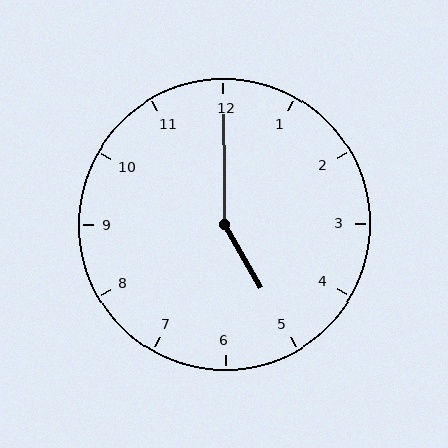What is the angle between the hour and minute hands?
Approximately 150 degrees.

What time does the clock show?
5:00.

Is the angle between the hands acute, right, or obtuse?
It is obtuse.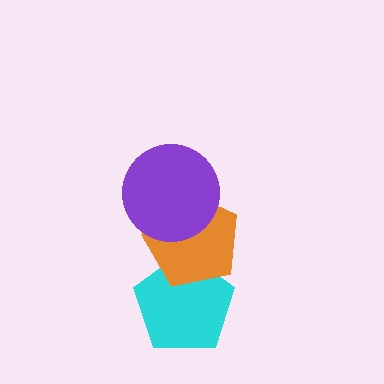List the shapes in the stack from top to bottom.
From top to bottom: the purple circle, the orange pentagon, the cyan pentagon.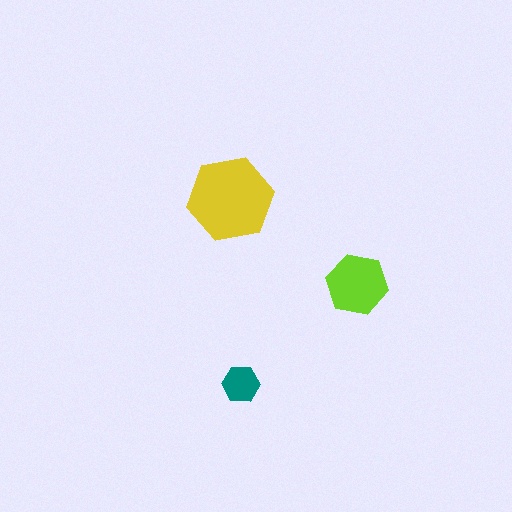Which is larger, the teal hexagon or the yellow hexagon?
The yellow one.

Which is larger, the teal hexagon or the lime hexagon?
The lime one.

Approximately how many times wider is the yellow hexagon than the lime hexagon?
About 1.5 times wider.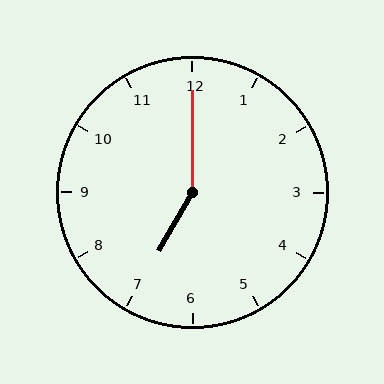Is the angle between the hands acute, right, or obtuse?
It is obtuse.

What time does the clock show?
7:00.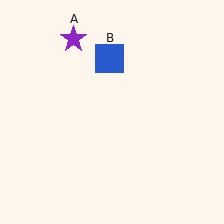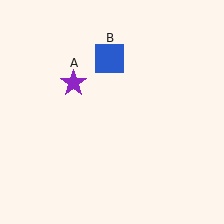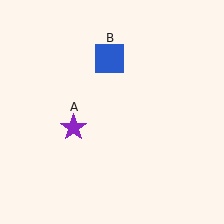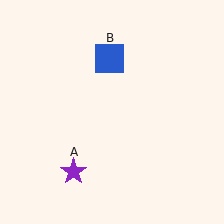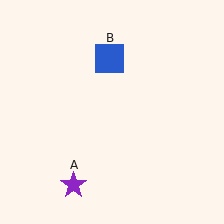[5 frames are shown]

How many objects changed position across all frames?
1 object changed position: purple star (object A).